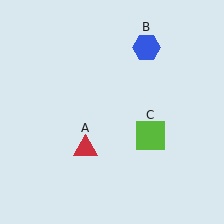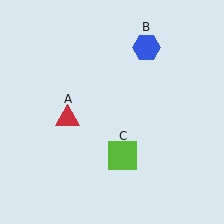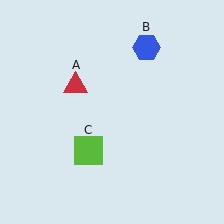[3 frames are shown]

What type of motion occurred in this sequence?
The red triangle (object A), lime square (object C) rotated clockwise around the center of the scene.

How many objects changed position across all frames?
2 objects changed position: red triangle (object A), lime square (object C).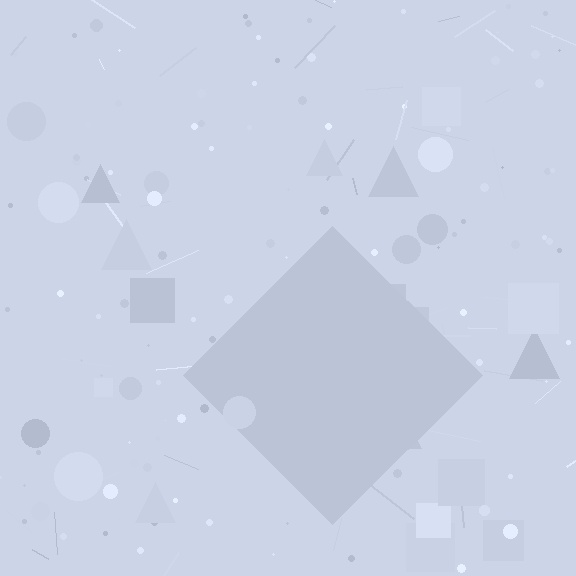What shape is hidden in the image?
A diamond is hidden in the image.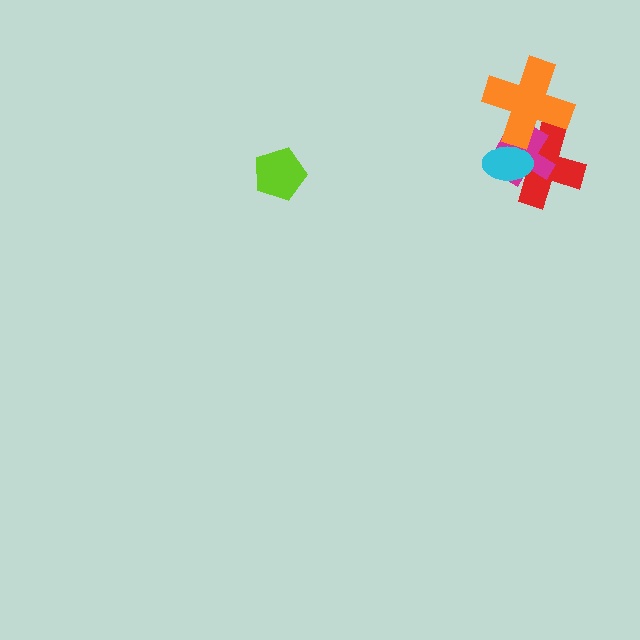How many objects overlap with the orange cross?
2 objects overlap with the orange cross.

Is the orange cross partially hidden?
No, no other shape covers it.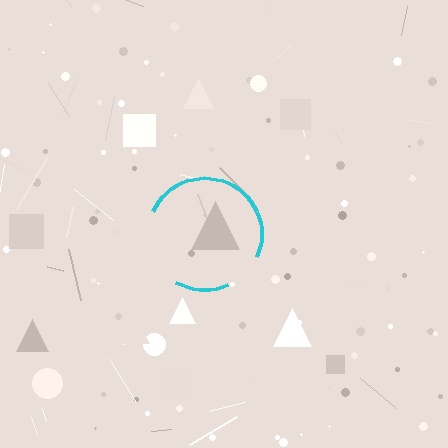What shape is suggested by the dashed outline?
The dashed outline suggests a circle.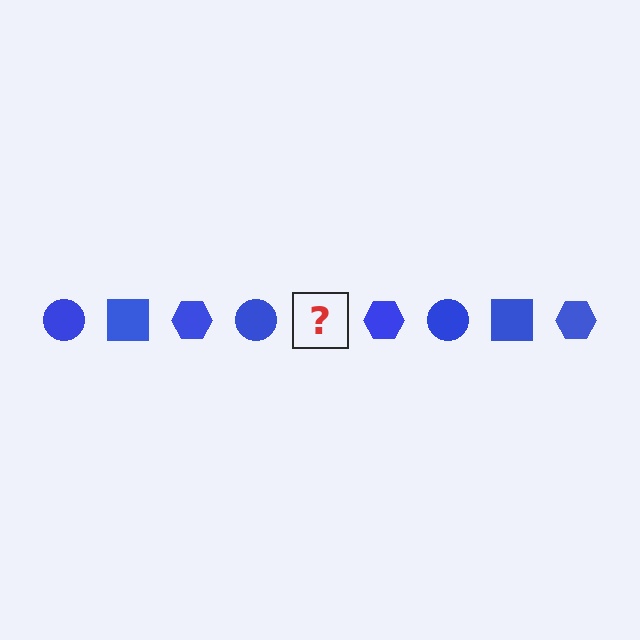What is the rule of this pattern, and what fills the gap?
The rule is that the pattern cycles through circle, square, hexagon shapes in blue. The gap should be filled with a blue square.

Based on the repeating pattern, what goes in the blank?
The blank should be a blue square.